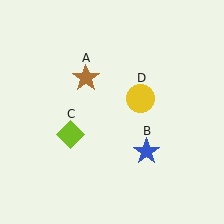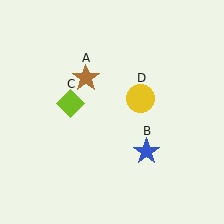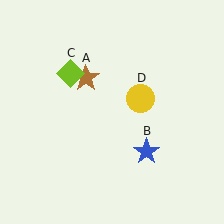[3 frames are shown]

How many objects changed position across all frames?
1 object changed position: lime diamond (object C).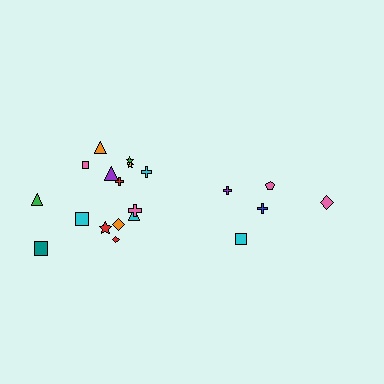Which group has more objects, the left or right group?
The left group.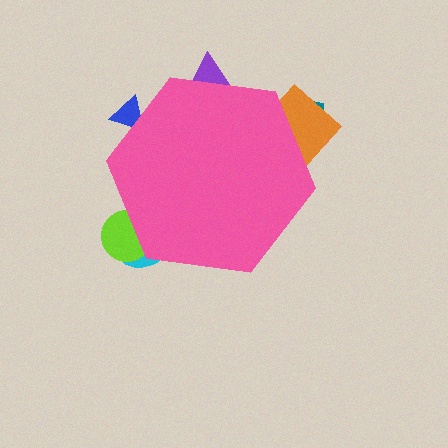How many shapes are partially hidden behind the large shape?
6 shapes are partially hidden.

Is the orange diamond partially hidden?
Yes, the orange diamond is partially hidden behind the pink hexagon.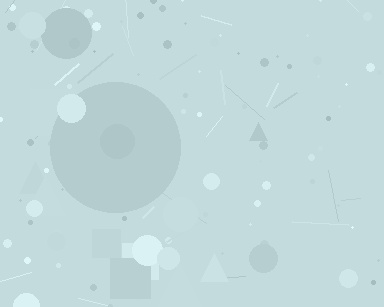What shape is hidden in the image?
A circle is hidden in the image.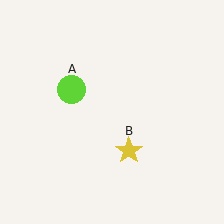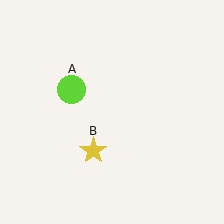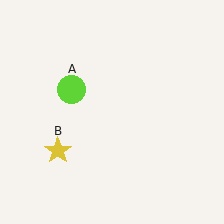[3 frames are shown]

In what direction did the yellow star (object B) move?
The yellow star (object B) moved left.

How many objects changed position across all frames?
1 object changed position: yellow star (object B).